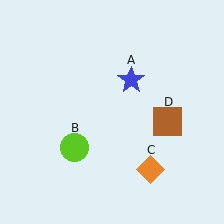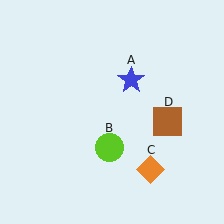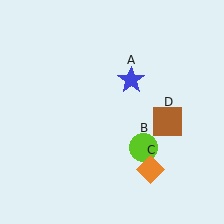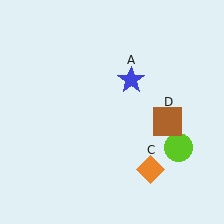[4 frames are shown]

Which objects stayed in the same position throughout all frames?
Blue star (object A) and orange diamond (object C) and brown square (object D) remained stationary.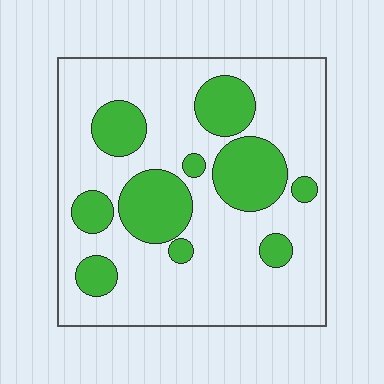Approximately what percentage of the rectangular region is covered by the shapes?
Approximately 25%.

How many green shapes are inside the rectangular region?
10.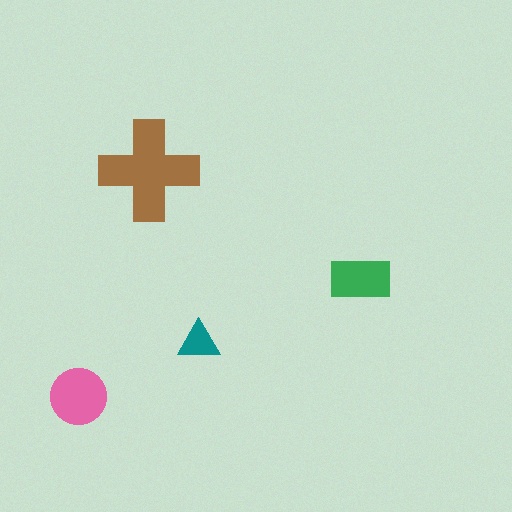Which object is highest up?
The brown cross is topmost.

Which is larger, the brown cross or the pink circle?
The brown cross.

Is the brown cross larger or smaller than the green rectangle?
Larger.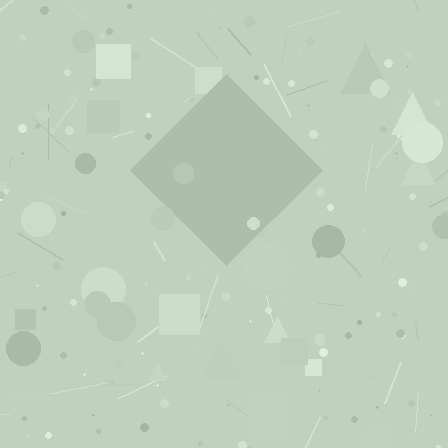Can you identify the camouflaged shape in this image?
The camouflaged shape is a diamond.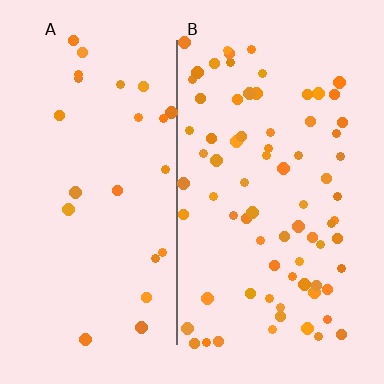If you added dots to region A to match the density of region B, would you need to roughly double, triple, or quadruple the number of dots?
Approximately triple.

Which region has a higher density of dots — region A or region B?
B (the right).